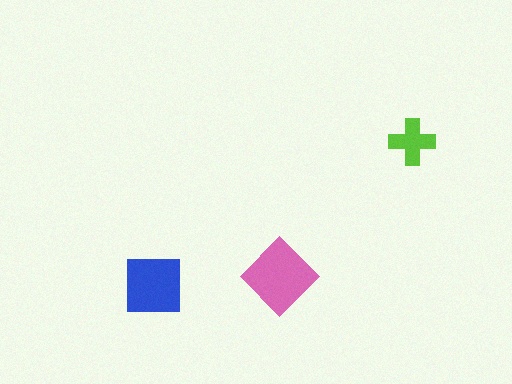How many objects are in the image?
There are 3 objects in the image.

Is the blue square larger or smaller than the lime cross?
Larger.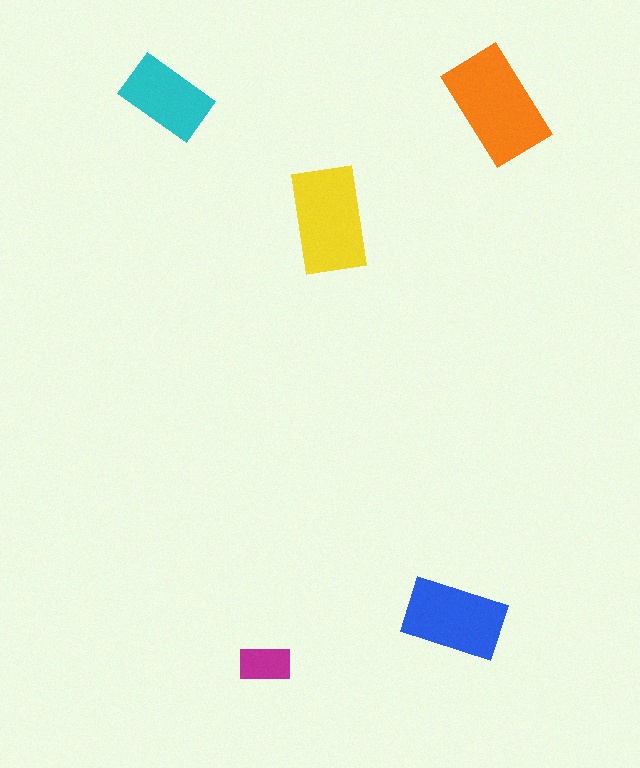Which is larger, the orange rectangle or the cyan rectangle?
The orange one.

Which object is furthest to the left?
The cyan rectangle is leftmost.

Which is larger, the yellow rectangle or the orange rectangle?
The orange one.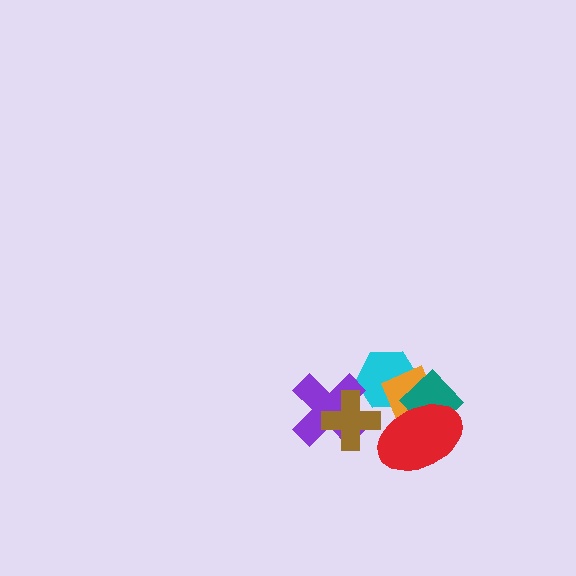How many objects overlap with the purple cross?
1 object overlaps with the purple cross.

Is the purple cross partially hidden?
Yes, it is partially covered by another shape.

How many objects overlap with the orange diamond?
3 objects overlap with the orange diamond.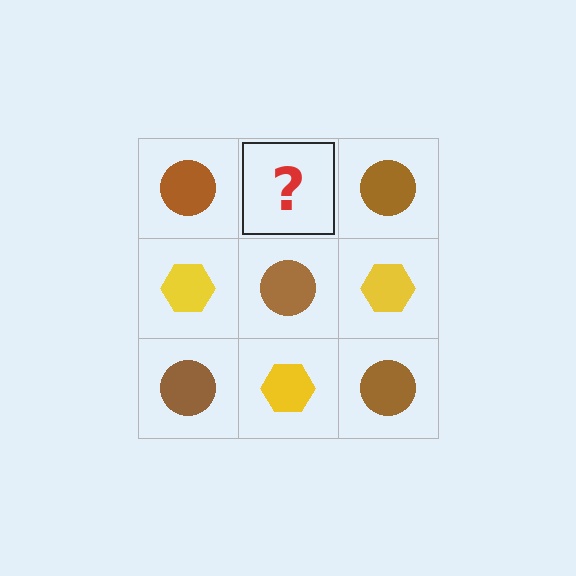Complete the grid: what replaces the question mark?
The question mark should be replaced with a yellow hexagon.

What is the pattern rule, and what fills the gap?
The rule is that it alternates brown circle and yellow hexagon in a checkerboard pattern. The gap should be filled with a yellow hexagon.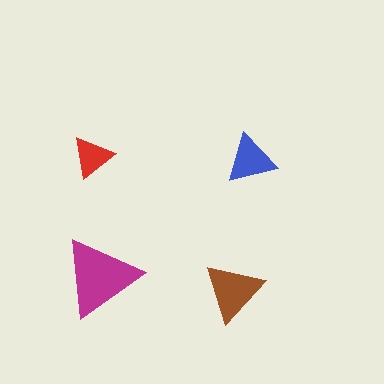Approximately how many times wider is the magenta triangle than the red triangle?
About 2 times wider.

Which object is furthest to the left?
The red triangle is leftmost.